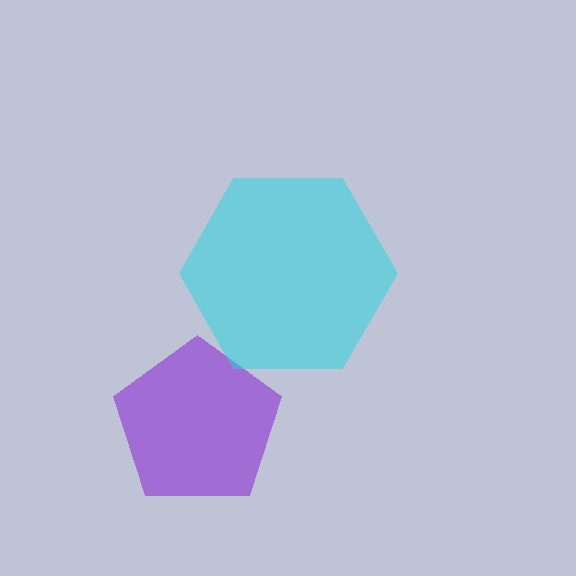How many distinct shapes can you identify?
There are 2 distinct shapes: a purple pentagon, a cyan hexagon.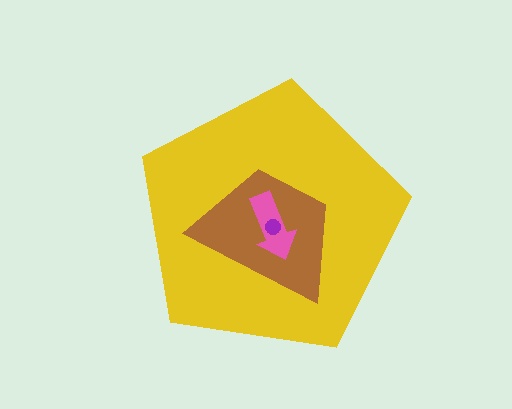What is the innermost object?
The purple circle.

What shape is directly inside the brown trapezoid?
The pink arrow.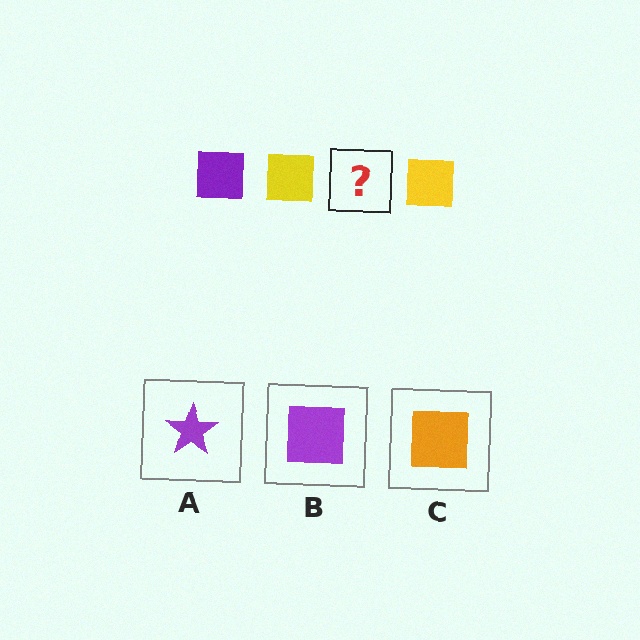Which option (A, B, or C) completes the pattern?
B.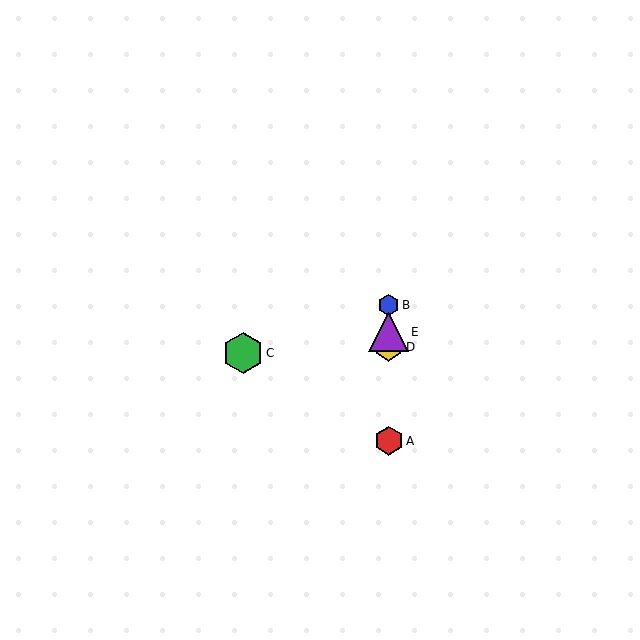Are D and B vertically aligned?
Yes, both are at x≈389.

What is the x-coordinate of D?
Object D is at x≈389.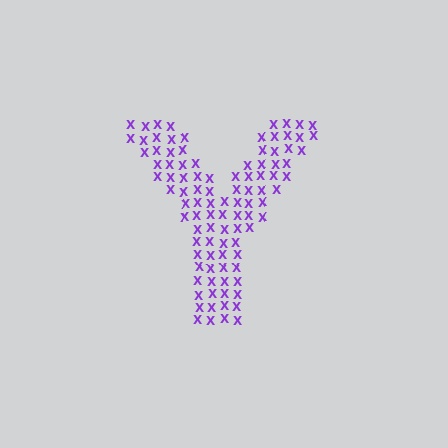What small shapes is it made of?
It is made of small letter X's.